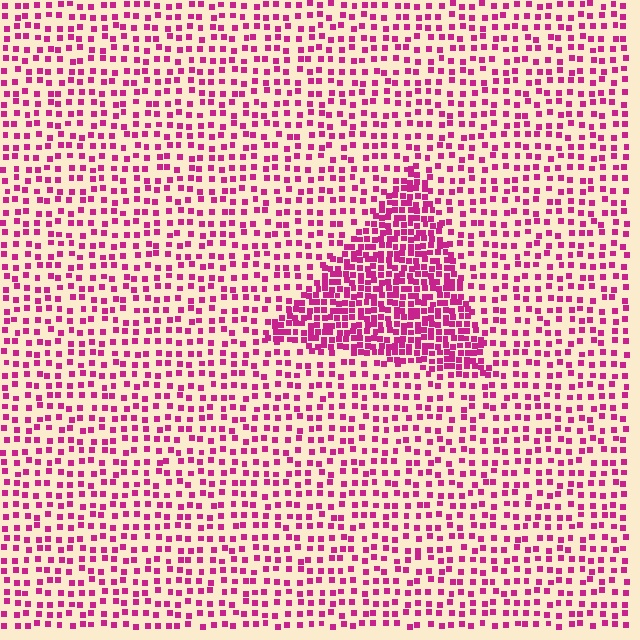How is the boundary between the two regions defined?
The boundary is defined by a change in element density (approximately 2.3x ratio). All elements are the same color, size, and shape.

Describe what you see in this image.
The image contains small magenta elements arranged at two different densities. A triangle-shaped region is visible where the elements are more densely packed than the surrounding area.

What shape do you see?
I see a triangle.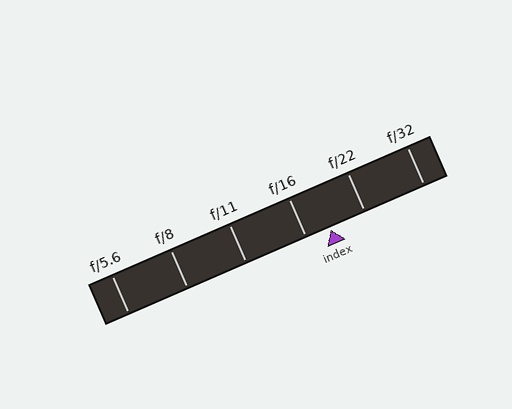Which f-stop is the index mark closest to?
The index mark is closest to f/16.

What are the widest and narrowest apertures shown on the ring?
The widest aperture shown is f/5.6 and the narrowest is f/32.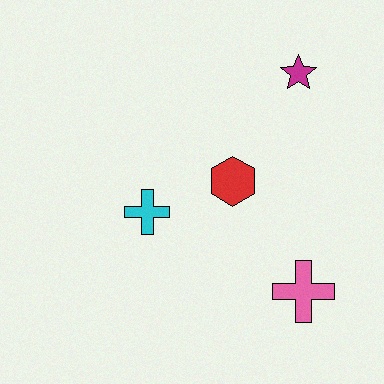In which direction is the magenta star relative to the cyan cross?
The magenta star is to the right of the cyan cross.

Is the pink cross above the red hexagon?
No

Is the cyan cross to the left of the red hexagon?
Yes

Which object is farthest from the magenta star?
The pink cross is farthest from the magenta star.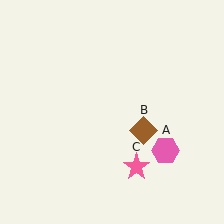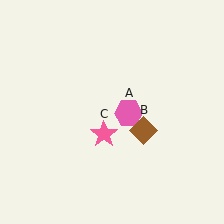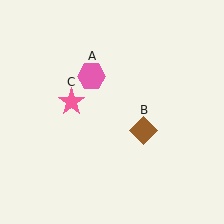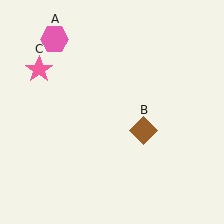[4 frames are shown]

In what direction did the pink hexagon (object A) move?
The pink hexagon (object A) moved up and to the left.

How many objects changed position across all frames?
2 objects changed position: pink hexagon (object A), pink star (object C).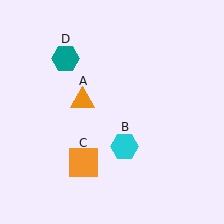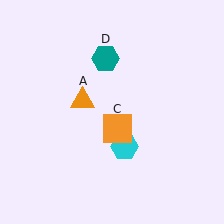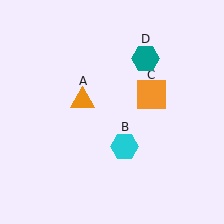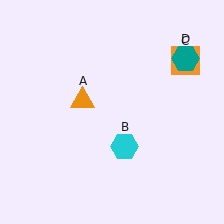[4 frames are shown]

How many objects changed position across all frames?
2 objects changed position: orange square (object C), teal hexagon (object D).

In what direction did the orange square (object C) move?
The orange square (object C) moved up and to the right.